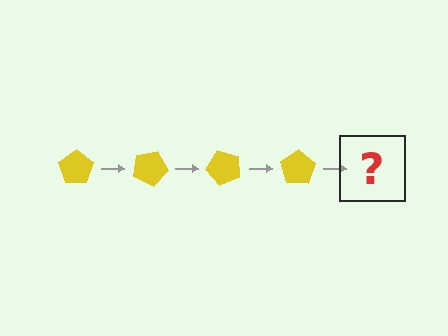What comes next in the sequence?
The next element should be a yellow pentagon rotated 100 degrees.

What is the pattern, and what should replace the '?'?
The pattern is that the pentagon rotates 25 degrees each step. The '?' should be a yellow pentagon rotated 100 degrees.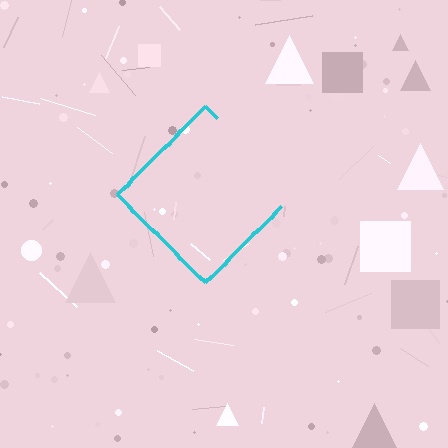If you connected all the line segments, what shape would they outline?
They would outline a diamond.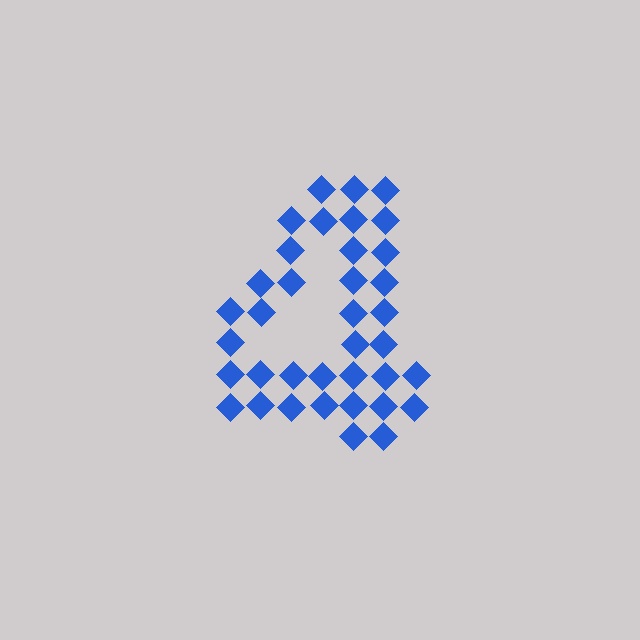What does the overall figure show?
The overall figure shows the digit 4.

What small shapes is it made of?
It is made of small diamonds.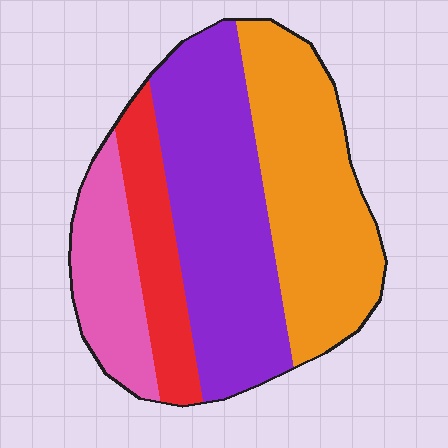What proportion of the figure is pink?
Pink takes up less than a quarter of the figure.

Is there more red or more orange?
Orange.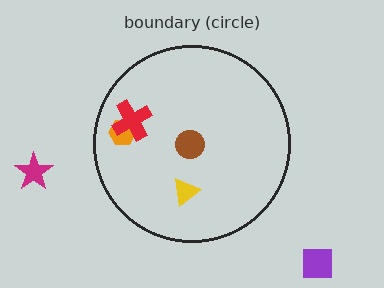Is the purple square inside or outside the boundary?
Outside.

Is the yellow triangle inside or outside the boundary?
Inside.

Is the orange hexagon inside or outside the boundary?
Inside.